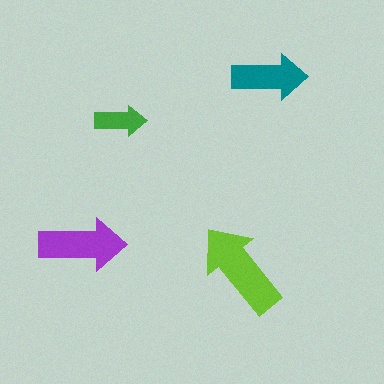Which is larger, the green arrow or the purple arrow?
The purple one.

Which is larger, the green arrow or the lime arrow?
The lime one.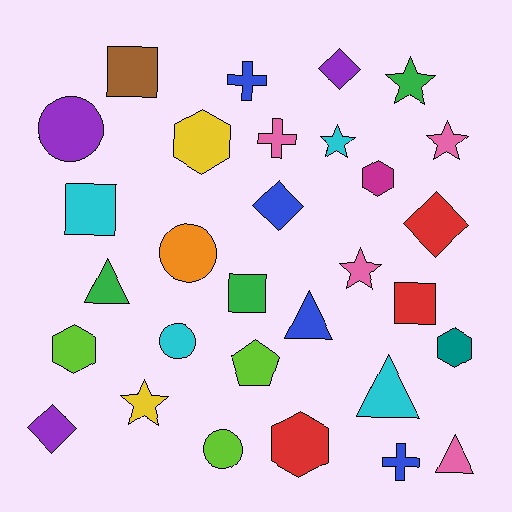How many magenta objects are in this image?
There is 1 magenta object.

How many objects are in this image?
There are 30 objects.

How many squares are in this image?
There are 4 squares.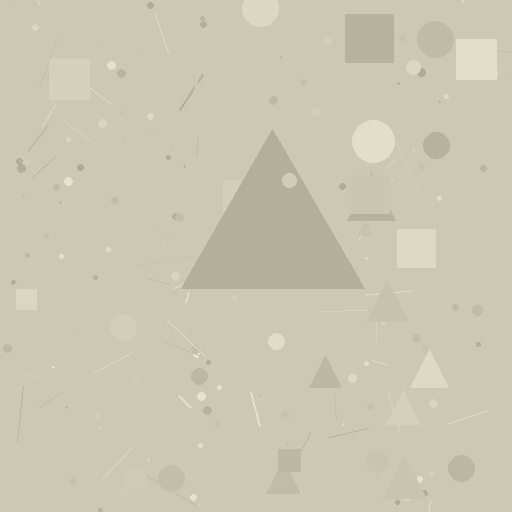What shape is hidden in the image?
A triangle is hidden in the image.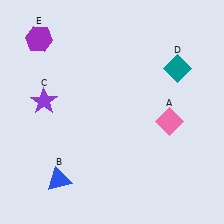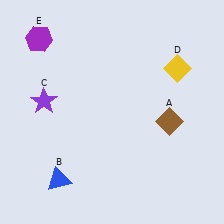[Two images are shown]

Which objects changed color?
A changed from pink to brown. D changed from teal to yellow.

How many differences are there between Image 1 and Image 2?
There are 2 differences between the two images.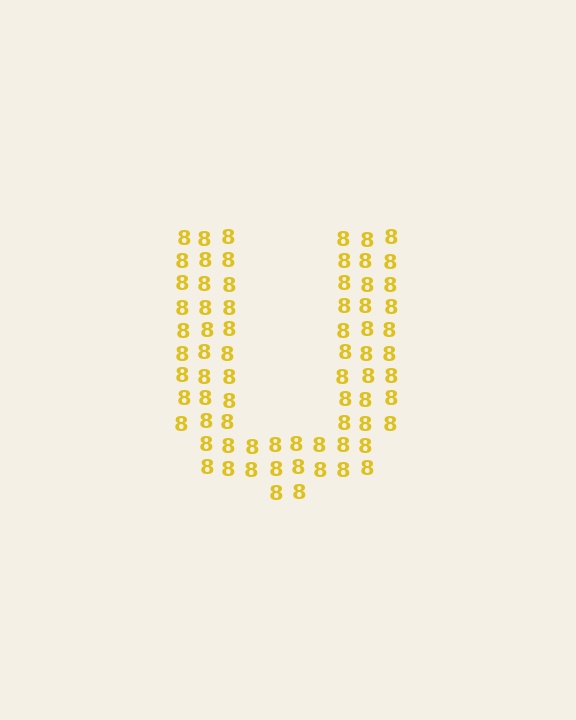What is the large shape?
The large shape is the letter U.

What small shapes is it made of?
It is made of small digit 8's.